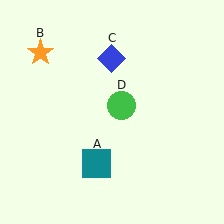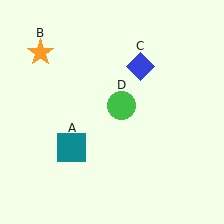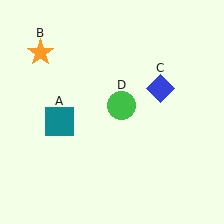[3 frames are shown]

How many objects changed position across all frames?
2 objects changed position: teal square (object A), blue diamond (object C).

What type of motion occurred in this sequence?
The teal square (object A), blue diamond (object C) rotated clockwise around the center of the scene.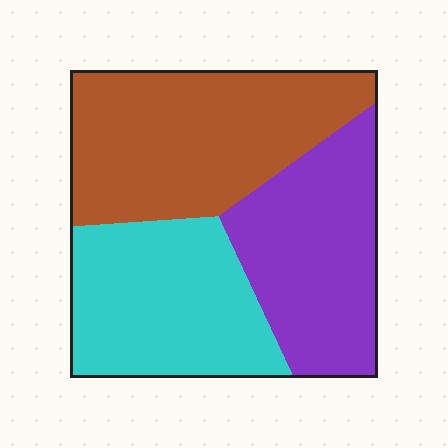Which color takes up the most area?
Brown, at roughly 40%.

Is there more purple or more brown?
Brown.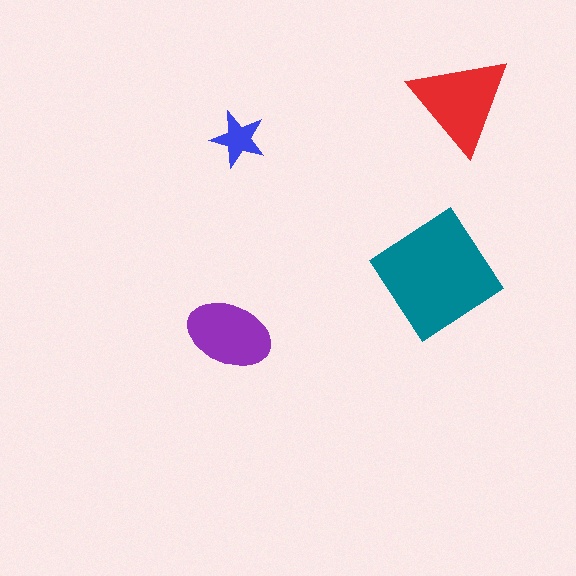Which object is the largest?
The teal diamond.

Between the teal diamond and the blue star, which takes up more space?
The teal diamond.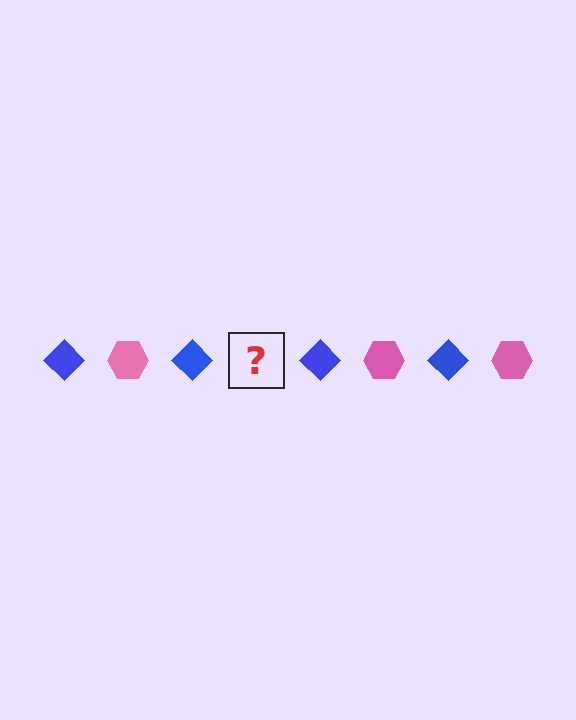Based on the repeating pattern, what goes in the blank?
The blank should be a pink hexagon.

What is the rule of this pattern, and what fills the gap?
The rule is that the pattern alternates between blue diamond and pink hexagon. The gap should be filled with a pink hexagon.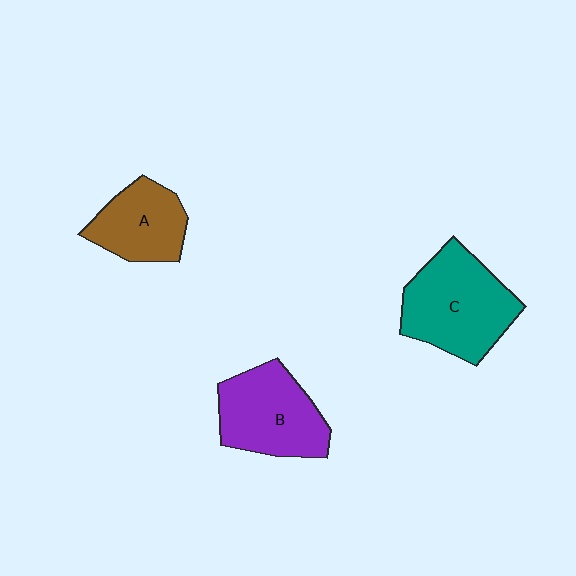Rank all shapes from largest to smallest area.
From largest to smallest: C (teal), B (purple), A (brown).